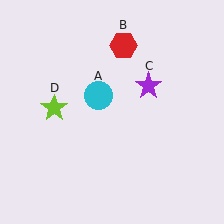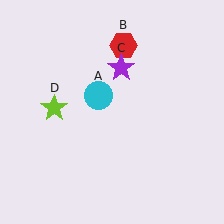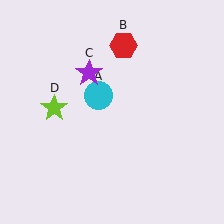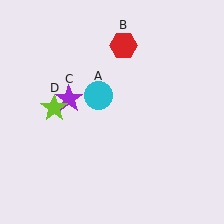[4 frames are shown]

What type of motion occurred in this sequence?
The purple star (object C) rotated counterclockwise around the center of the scene.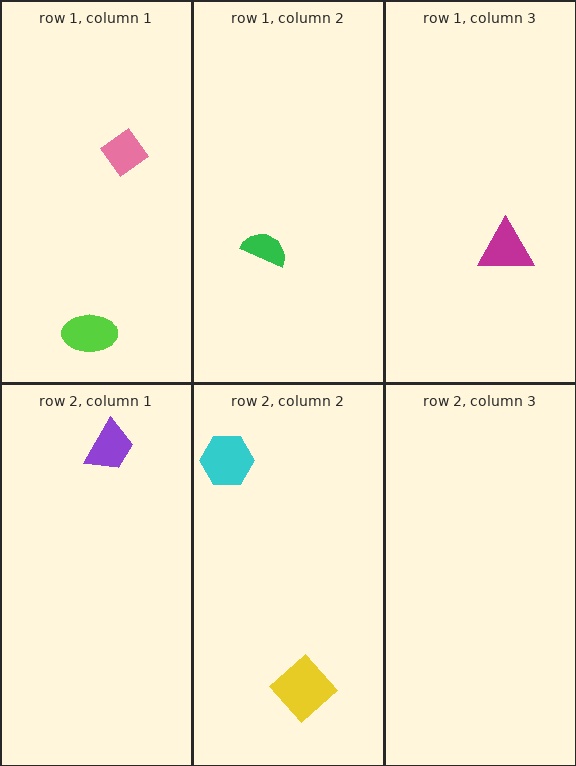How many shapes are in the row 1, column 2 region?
1.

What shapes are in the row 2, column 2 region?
The yellow diamond, the cyan hexagon.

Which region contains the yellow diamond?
The row 2, column 2 region.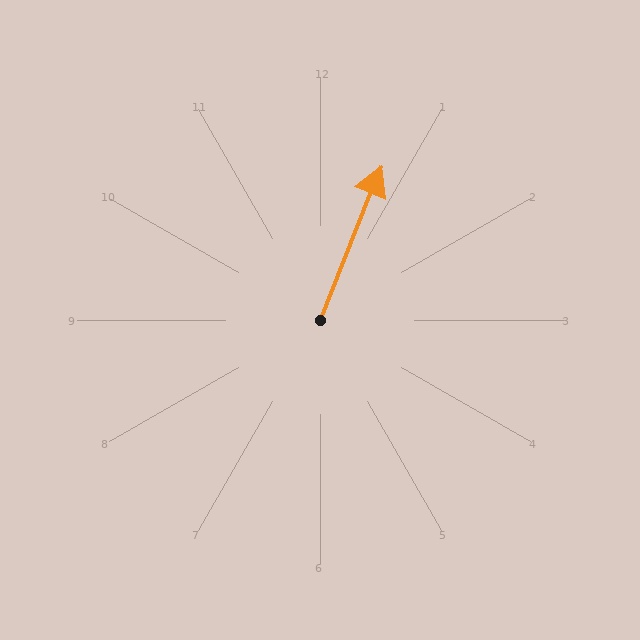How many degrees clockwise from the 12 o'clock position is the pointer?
Approximately 22 degrees.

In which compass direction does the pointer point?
North.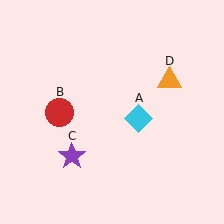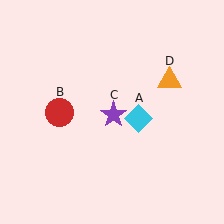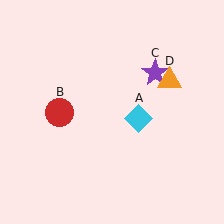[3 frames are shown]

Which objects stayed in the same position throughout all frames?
Cyan diamond (object A) and red circle (object B) and orange triangle (object D) remained stationary.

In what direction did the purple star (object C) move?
The purple star (object C) moved up and to the right.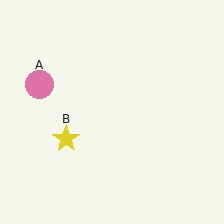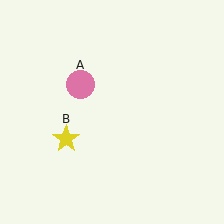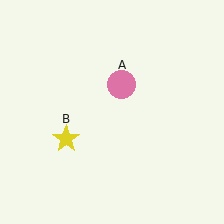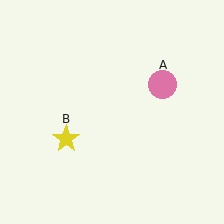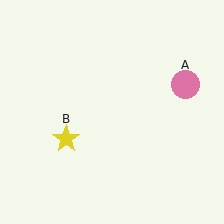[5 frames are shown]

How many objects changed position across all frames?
1 object changed position: pink circle (object A).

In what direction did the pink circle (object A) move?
The pink circle (object A) moved right.